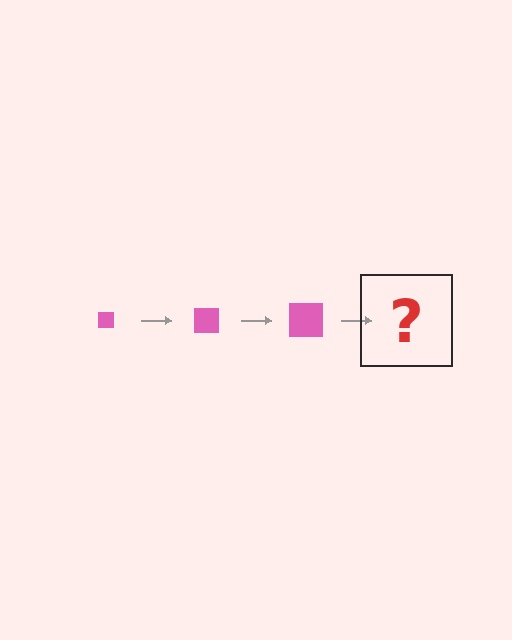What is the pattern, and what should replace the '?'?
The pattern is that the square gets progressively larger each step. The '?' should be a pink square, larger than the previous one.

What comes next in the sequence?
The next element should be a pink square, larger than the previous one.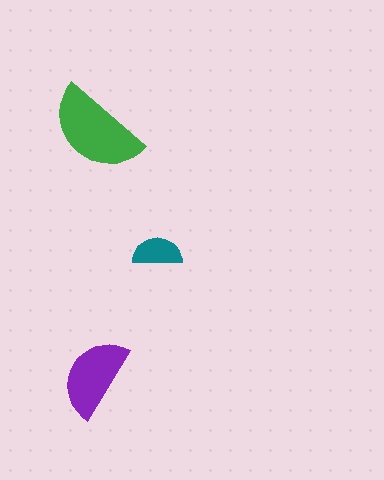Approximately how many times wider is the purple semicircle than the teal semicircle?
About 1.5 times wider.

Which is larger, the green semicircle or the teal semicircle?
The green one.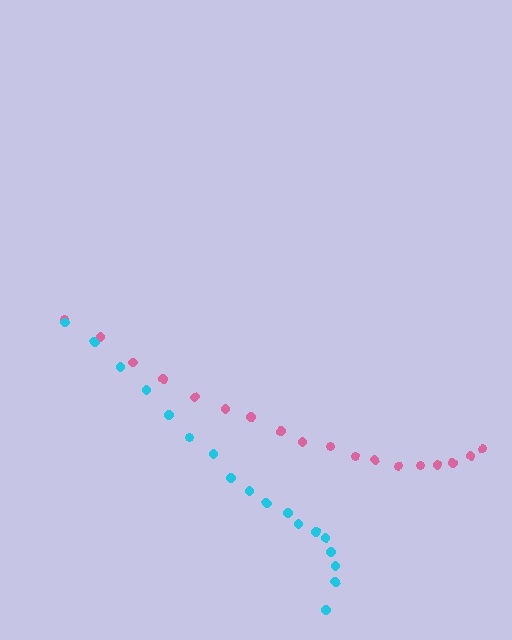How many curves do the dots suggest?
There are 2 distinct paths.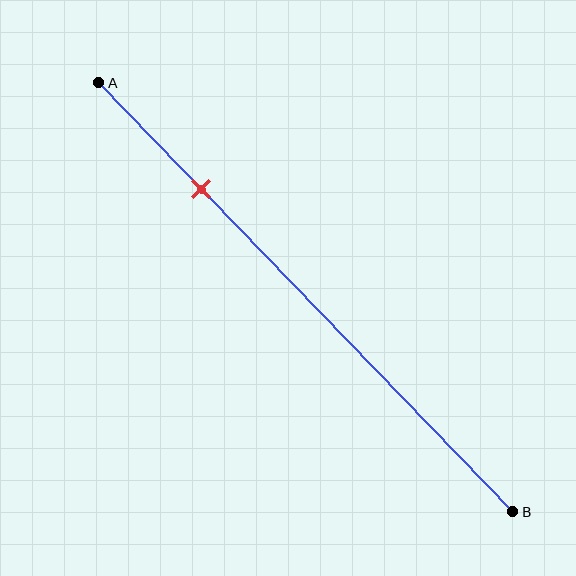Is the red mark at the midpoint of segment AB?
No, the mark is at about 25% from A, not at the 50% midpoint.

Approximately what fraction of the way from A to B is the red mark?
The red mark is approximately 25% of the way from A to B.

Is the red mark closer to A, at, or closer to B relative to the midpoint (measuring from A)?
The red mark is closer to point A than the midpoint of segment AB.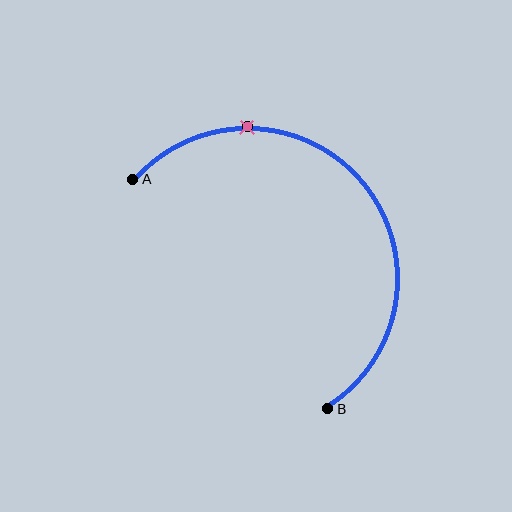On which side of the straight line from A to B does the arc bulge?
The arc bulges above and to the right of the straight line connecting A and B.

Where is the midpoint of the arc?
The arc midpoint is the point on the curve farthest from the straight line joining A and B. It sits above and to the right of that line.